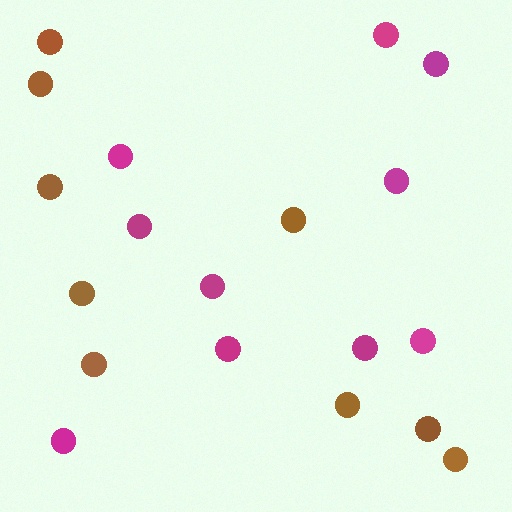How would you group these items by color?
There are 2 groups: one group of magenta circles (10) and one group of brown circles (9).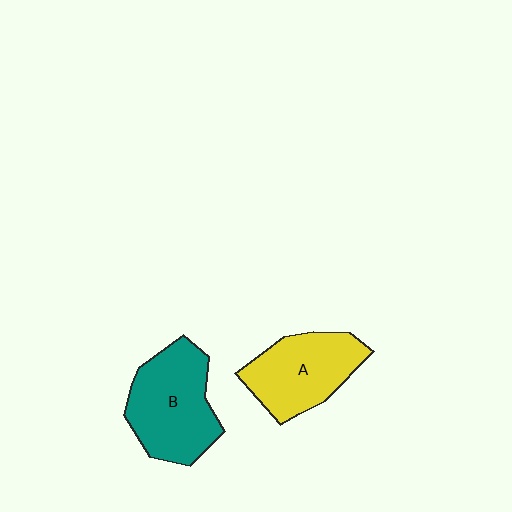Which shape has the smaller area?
Shape A (yellow).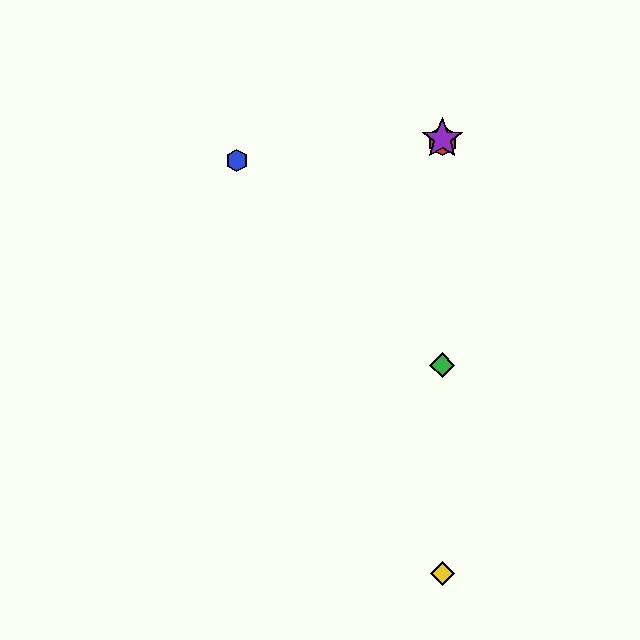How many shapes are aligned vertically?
4 shapes (the red hexagon, the green diamond, the yellow diamond, the purple star) are aligned vertically.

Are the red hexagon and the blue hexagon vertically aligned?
No, the red hexagon is at x≈442 and the blue hexagon is at x≈237.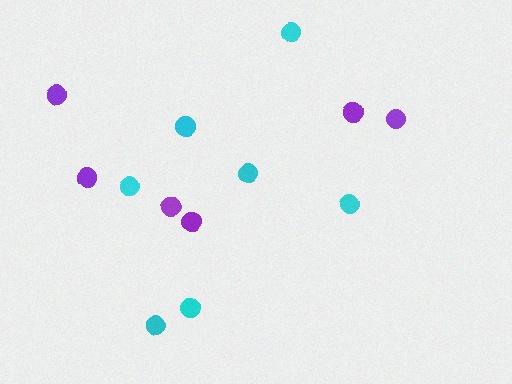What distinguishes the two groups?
There are 2 groups: one group of purple circles (6) and one group of cyan circles (7).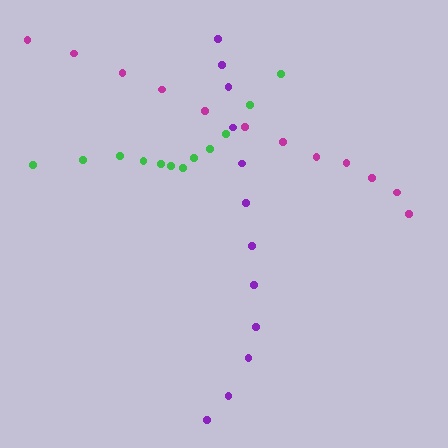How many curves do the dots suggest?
There are 3 distinct paths.